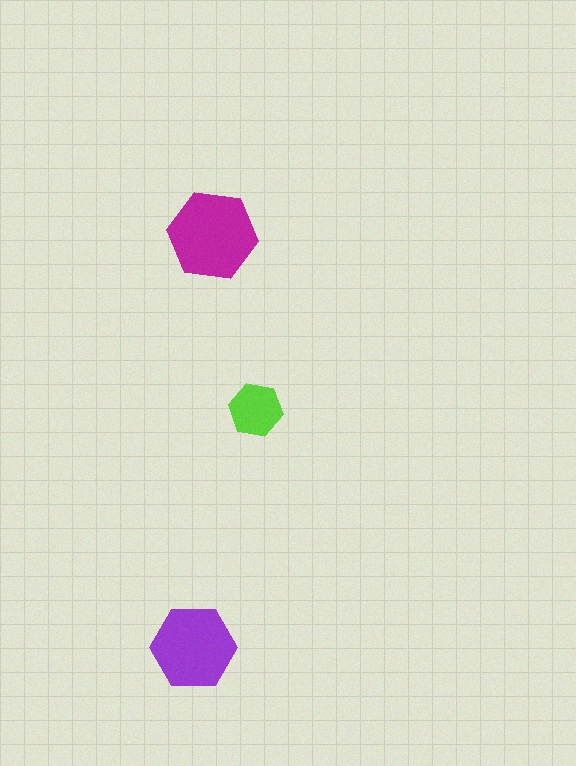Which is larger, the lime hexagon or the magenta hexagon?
The magenta one.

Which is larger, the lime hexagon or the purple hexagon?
The purple one.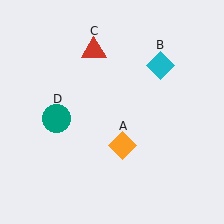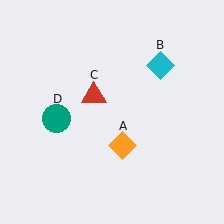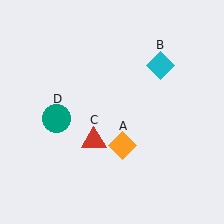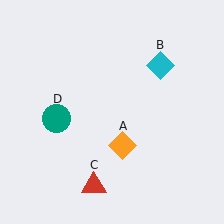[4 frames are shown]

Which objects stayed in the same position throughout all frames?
Orange diamond (object A) and cyan diamond (object B) and teal circle (object D) remained stationary.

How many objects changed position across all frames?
1 object changed position: red triangle (object C).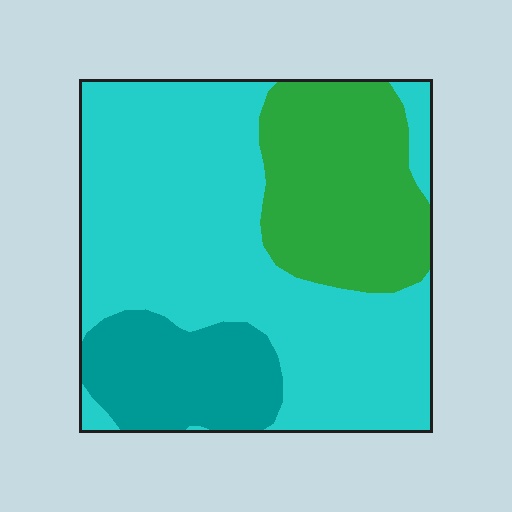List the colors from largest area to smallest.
From largest to smallest: cyan, green, teal.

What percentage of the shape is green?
Green covers about 25% of the shape.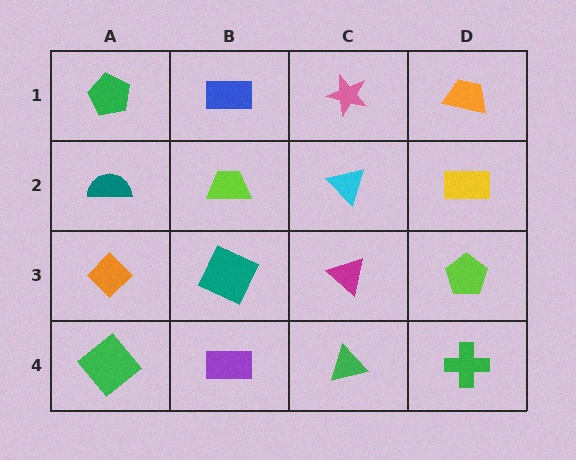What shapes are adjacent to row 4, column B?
A teal square (row 3, column B), a green diamond (row 4, column A), a green triangle (row 4, column C).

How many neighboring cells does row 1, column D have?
2.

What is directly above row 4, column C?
A magenta triangle.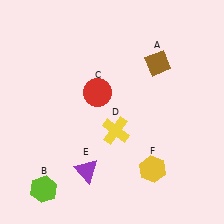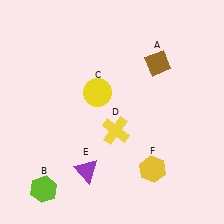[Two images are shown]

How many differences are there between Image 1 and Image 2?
There is 1 difference between the two images.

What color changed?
The circle (C) changed from red in Image 1 to yellow in Image 2.